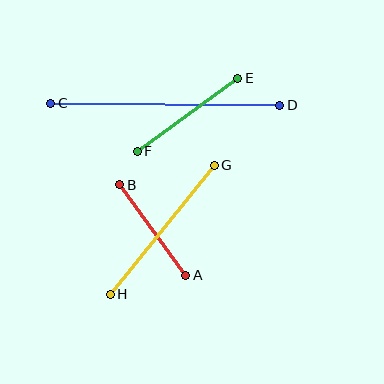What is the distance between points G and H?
The distance is approximately 165 pixels.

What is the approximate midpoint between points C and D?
The midpoint is at approximately (165, 104) pixels.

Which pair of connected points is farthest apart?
Points C and D are farthest apart.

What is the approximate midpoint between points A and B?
The midpoint is at approximately (153, 230) pixels.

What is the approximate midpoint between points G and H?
The midpoint is at approximately (162, 230) pixels.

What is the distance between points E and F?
The distance is approximately 124 pixels.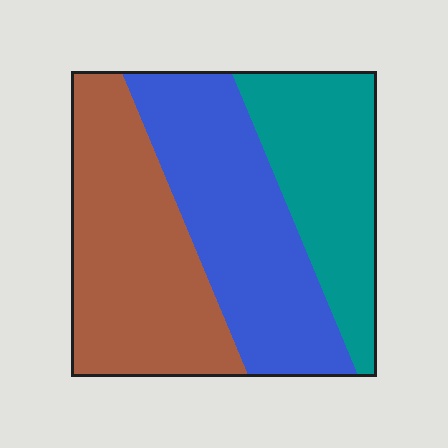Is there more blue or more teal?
Blue.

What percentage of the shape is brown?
Brown takes up about three eighths (3/8) of the shape.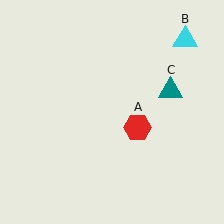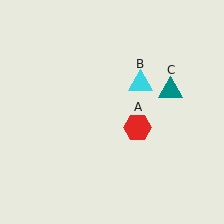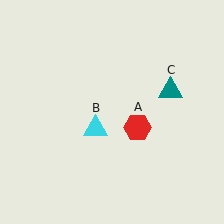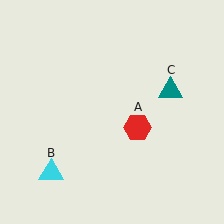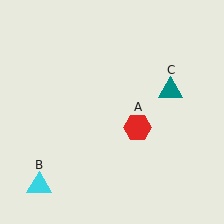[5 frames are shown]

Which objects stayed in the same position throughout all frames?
Red hexagon (object A) and teal triangle (object C) remained stationary.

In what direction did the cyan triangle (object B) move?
The cyan triangle (object B) moved down and to the left.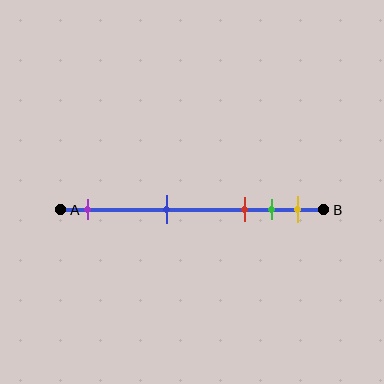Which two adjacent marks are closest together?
The green and yellow marks are the closest adjacent pair.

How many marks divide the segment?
There are 5 marks dividing the segment.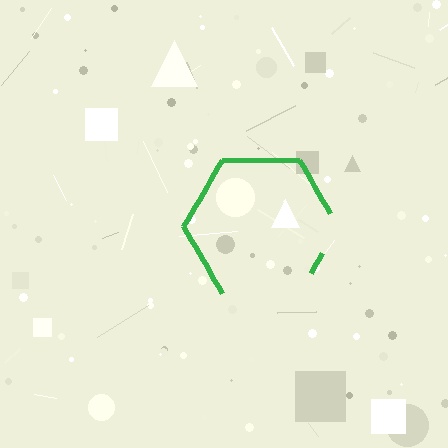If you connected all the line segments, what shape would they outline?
They would outline a hexagon.